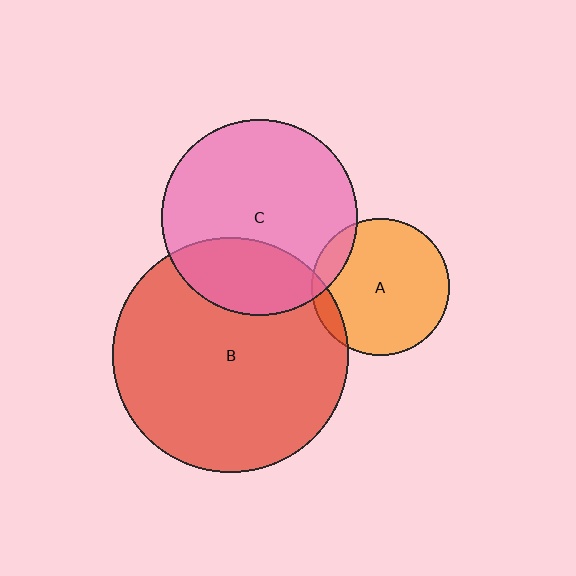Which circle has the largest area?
Circle B (red).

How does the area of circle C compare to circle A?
Approximately 2.0 times.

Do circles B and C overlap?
Yes.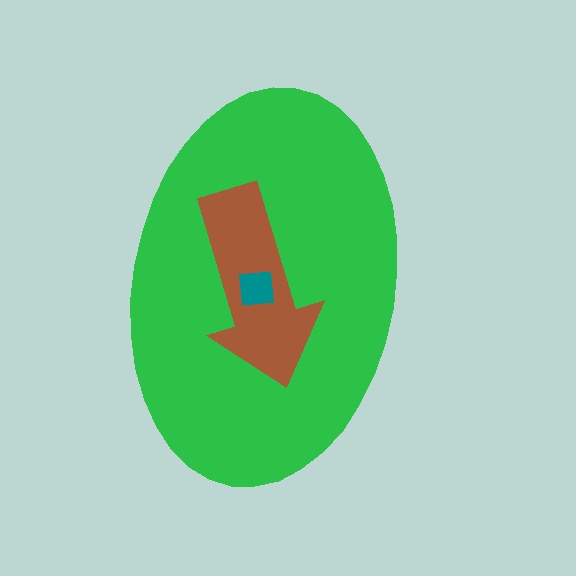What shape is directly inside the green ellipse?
The brown arrow.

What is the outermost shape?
The green ellipse.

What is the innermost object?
The teal square.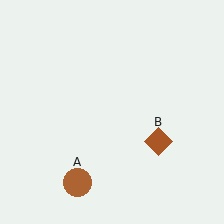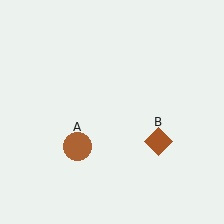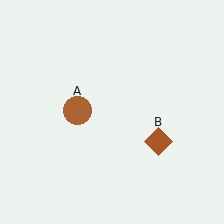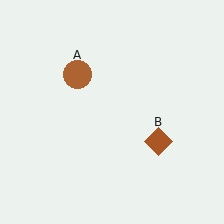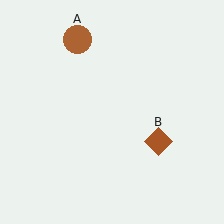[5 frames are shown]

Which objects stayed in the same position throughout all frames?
Brown diamond (object B) remained stationary.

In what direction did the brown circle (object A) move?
The brown circle (object A) moved up.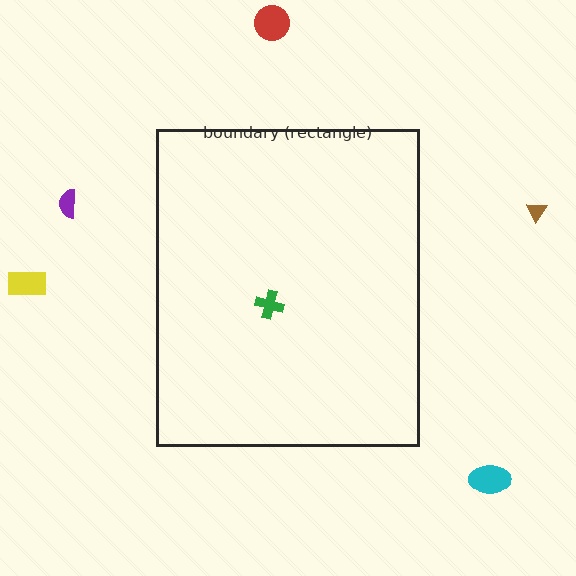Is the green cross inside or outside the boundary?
Inside.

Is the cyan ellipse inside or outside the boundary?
Outside.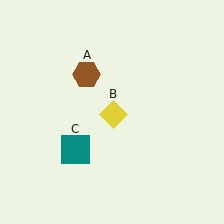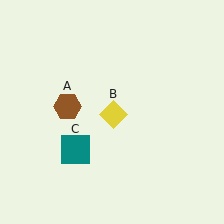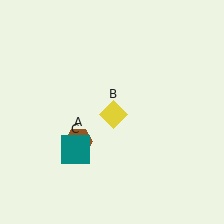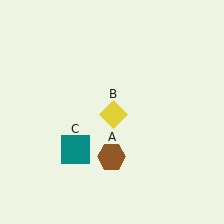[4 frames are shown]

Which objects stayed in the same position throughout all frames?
Yellow diamond (object B) and teal square (object C) remained stationary.